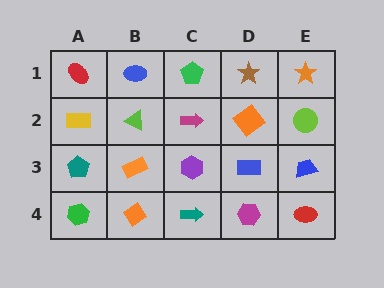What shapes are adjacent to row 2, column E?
An orange star (row 1, column E), a blue trapezoid (row 3, column E), an orange diamond (row 2, column D).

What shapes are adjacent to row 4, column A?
A teal pentagon (row 3, column A), an orange diamond (row 4, column B).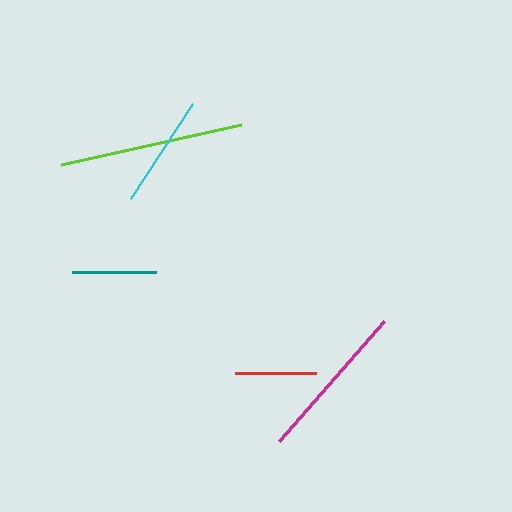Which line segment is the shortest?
The red line is the shortest at approximately 82 pixels.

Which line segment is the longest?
The lime line is the longest at approximately 184 pixels.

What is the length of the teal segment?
The teal segment is approximately 84 pixels long.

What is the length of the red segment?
The red segment is approximately 82 pixels long.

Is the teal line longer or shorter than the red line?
The teal line is longer than the red line.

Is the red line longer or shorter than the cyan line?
The cyan line is longer than the red line.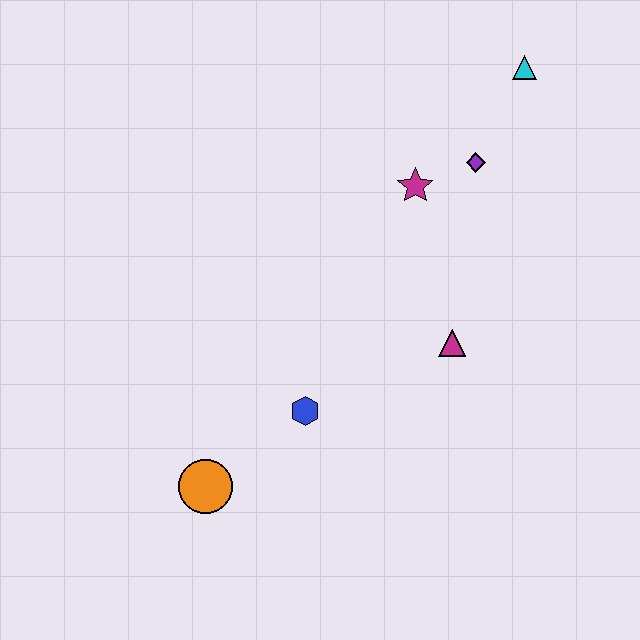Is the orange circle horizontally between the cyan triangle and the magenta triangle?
No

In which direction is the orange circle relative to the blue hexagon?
The orange circle is to the left of the blue hexagon.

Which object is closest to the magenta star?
The purple diamond is closest to the magenta star.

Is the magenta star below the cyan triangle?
Yes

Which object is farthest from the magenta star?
The orange circle is farthest from the magenta star.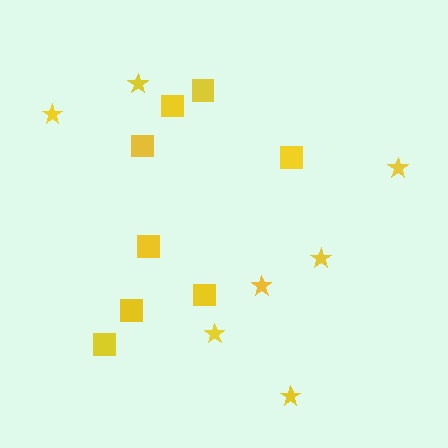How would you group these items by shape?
There are 2 groups: one group of squares (8) and one group of stars (7).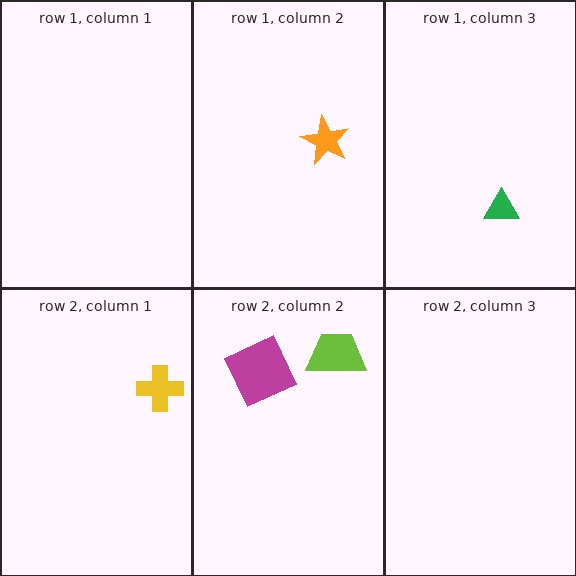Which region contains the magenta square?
The row 2, column 2 region.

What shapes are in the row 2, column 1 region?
The yellow cross.